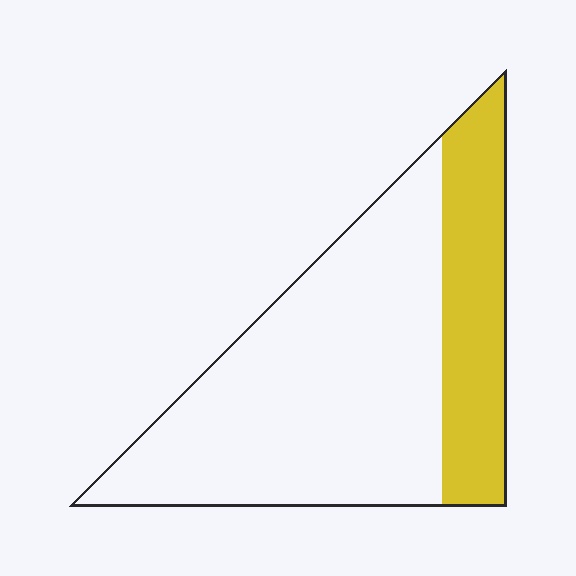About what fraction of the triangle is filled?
About one quarter (1/4).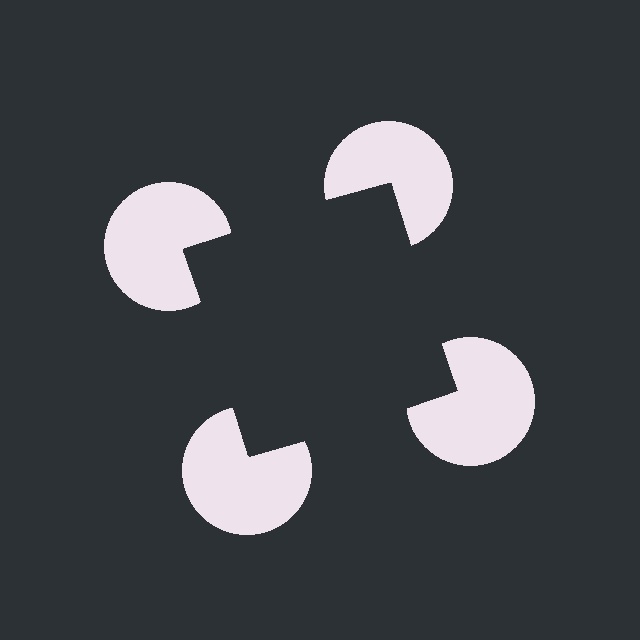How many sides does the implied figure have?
4 sides.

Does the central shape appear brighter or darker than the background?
It typically appears slightly darker than the background, even though no actual brightness change is drawn.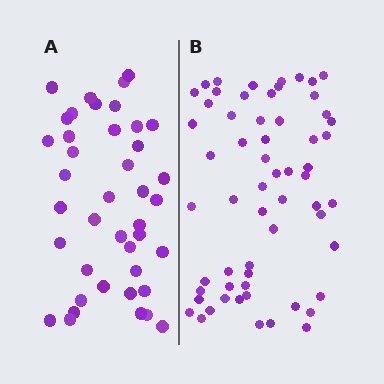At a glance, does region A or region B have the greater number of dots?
Region B (the right region) has more dots.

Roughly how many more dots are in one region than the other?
Region B has approximately 20 more dots than region A.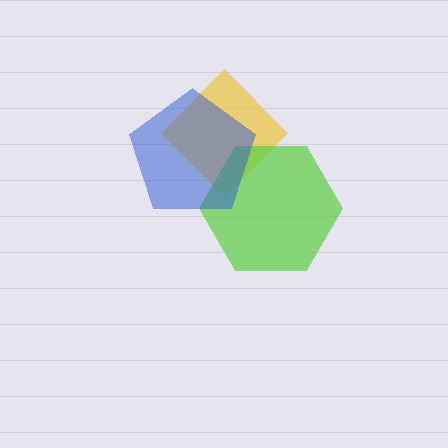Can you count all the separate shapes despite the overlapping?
Yes, there are 3 separate shapes.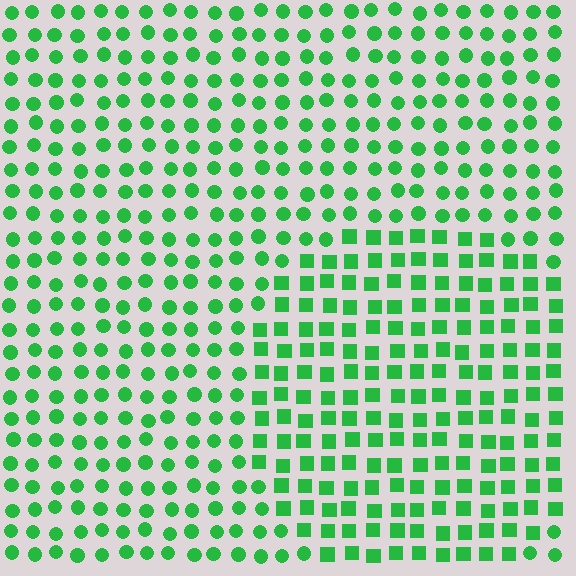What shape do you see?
I see a circle.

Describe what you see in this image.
The image is filled with small green elements arranged in a uniform grid. A circle-shaped region contains squares, while the surrounding area contains circles. The boundary is defined purely by the change in element shape.